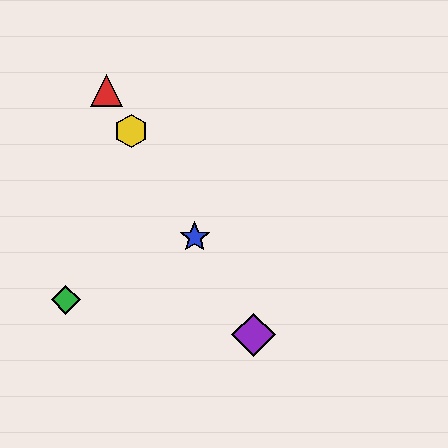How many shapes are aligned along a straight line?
4 shapes (the red triangle, the blue star, the yellow hexagon, the purple diamond) are aligned along a straight line.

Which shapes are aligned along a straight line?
The red triangle, the blue star, the yellow hexagon, the purple diamond are aligned along a straight line.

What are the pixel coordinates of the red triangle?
The red triangle is at (107, 90).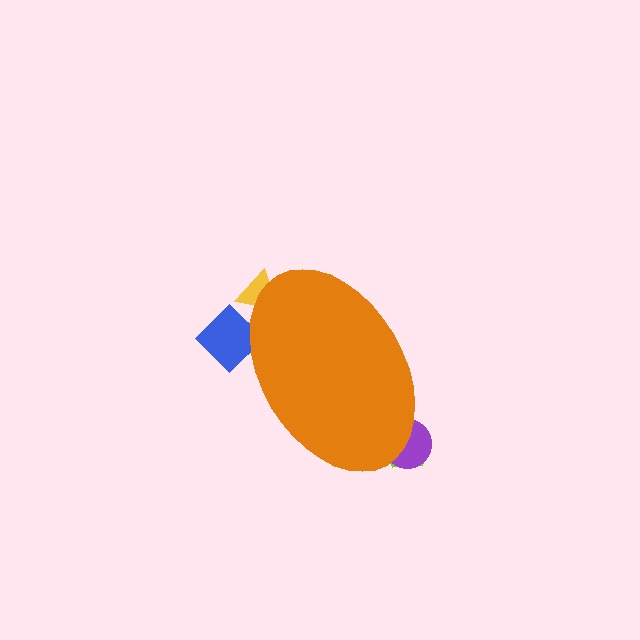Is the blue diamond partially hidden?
Yes, the blue diamond is partially hidden behind the orange ellipse.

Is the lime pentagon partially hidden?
Yes, the lime pentagon is partially hidden behind the orange ellipse.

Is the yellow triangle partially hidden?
Yes, the yellow triangle is partially hidden behind the orange ellipse.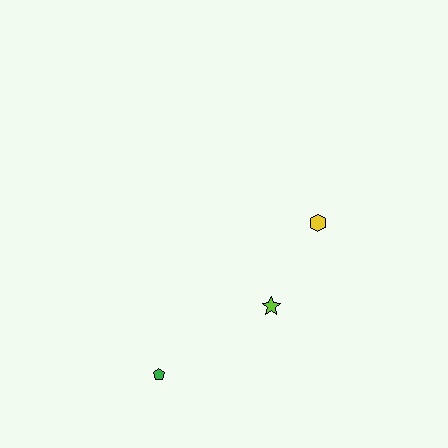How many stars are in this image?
There is 1 star.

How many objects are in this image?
There are 3 objects.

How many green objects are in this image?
There is 1 green object.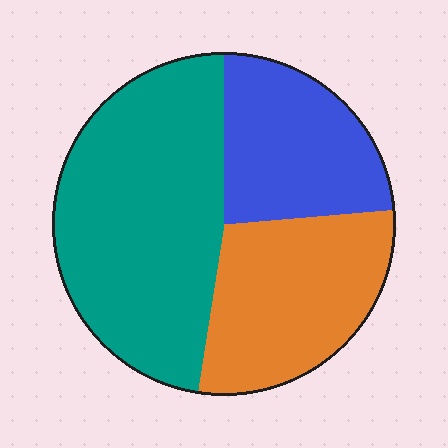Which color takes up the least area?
Blue, at roughly 25%.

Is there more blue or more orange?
Orange.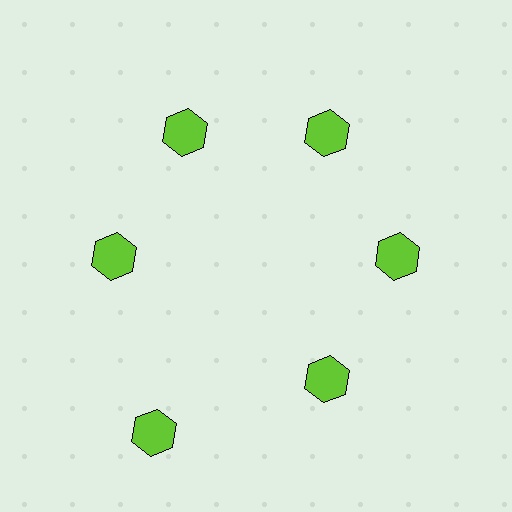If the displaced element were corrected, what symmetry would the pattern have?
It would have 6-fold rotational symmetry — the pattern would map onto itself every 60 degrees.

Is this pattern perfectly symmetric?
No. The 6 lime hexagons are arranged in a ring, but one element near the 7 o'clock position is pushed outward from the center, breaking the 6-fold rotational symmetry.